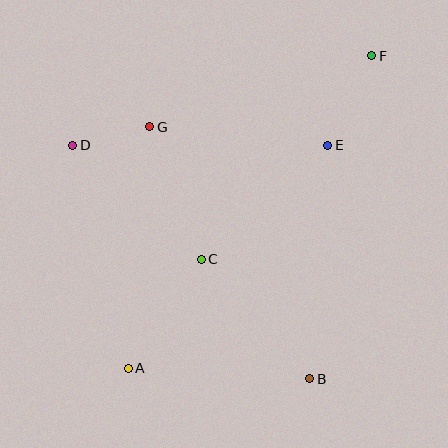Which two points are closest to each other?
Points D and G are closest to each other.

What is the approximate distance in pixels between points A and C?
The distance between A and C is approximately 131 pixels.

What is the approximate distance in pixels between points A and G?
The distance between A and G is approximately 242 pixels.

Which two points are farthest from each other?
Points A and F are farthest from each other.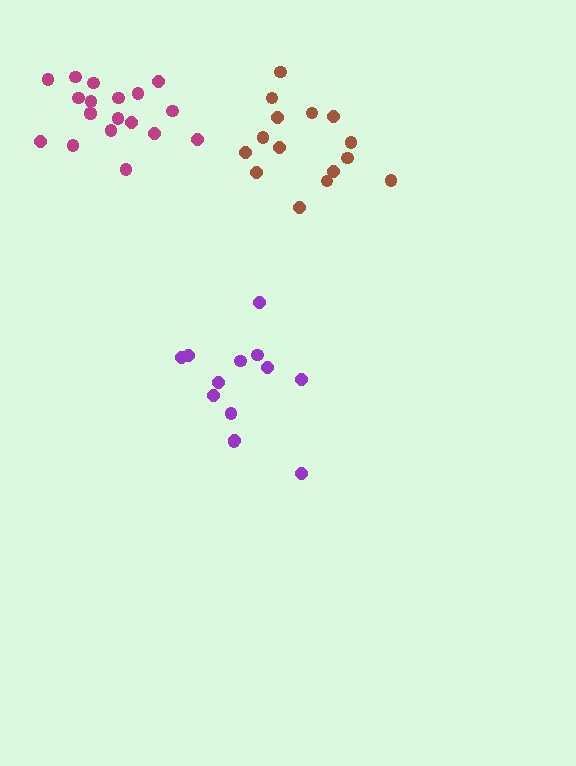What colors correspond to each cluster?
The clusters are colored: brown, purple, magenta.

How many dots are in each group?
Group 1: 15 dots, Group 2: 13 dots, Group 3: 19 dots (47 total).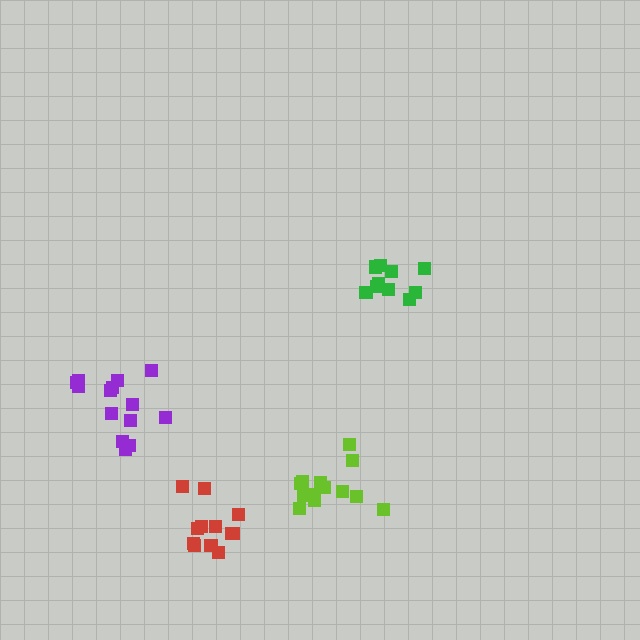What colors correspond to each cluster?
The clusters are colored: purple, lime, green, red.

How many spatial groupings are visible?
There are 4 spatial groupings.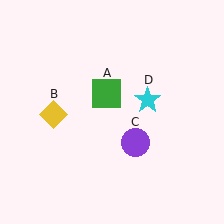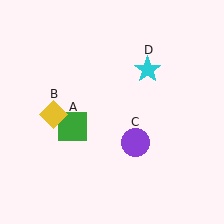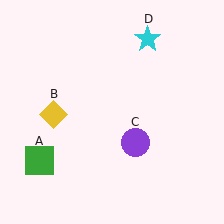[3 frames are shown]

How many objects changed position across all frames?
2 objects changed position: green square (object A), cyan star (object D).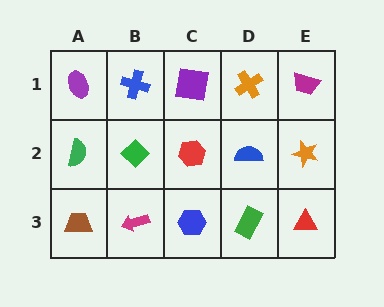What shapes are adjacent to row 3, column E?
An orange star (row 2, column E), a green rectangle (row 3, column D).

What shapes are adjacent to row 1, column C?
A red hexagon (row 2, column C), a blue cross (row 1, column B), an orange cross (row 1, column D).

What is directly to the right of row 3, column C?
A green rectangle.